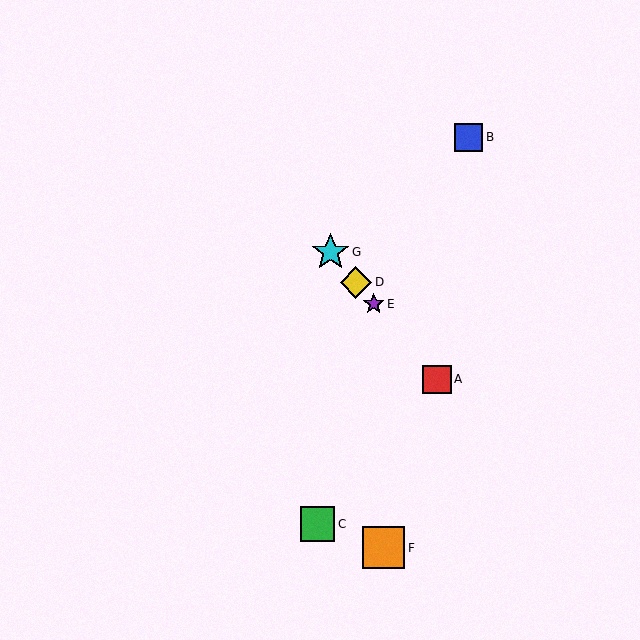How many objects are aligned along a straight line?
4 objects (A, D, E, G) are aligned along a straight line.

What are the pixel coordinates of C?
Object C is at (317, 524).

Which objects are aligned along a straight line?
Objects A, D, E, G are aligned along a straight line.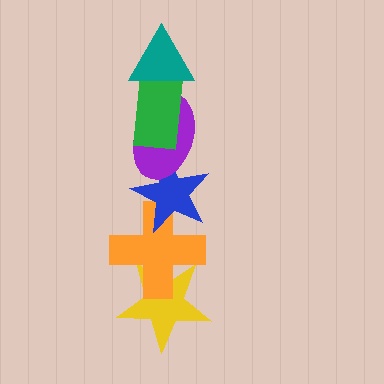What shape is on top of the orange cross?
The blue star is on top of the orange cross.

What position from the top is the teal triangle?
The teal triangle is 1st from the top.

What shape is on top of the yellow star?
The orange cross is on top of the yellow star.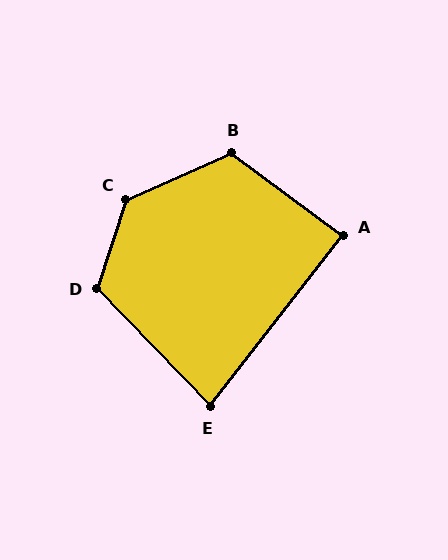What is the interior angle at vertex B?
Approximately 120 degrees (obtuse).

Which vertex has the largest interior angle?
C, at approximately 131 degrees.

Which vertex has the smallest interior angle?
E, at approximately 82 degrees.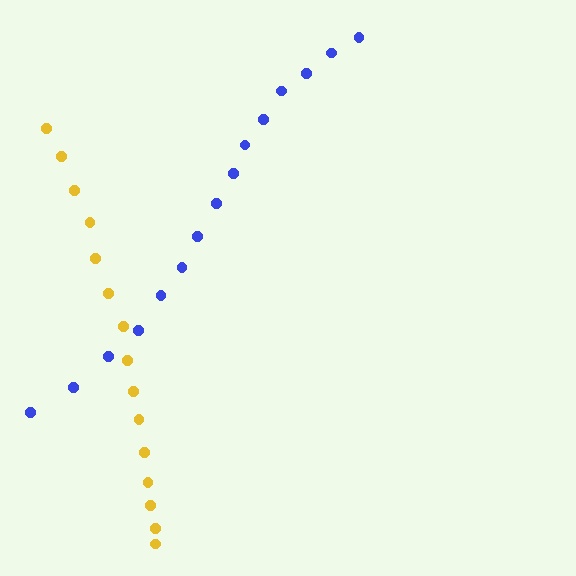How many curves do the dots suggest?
There are 2 distinct paths.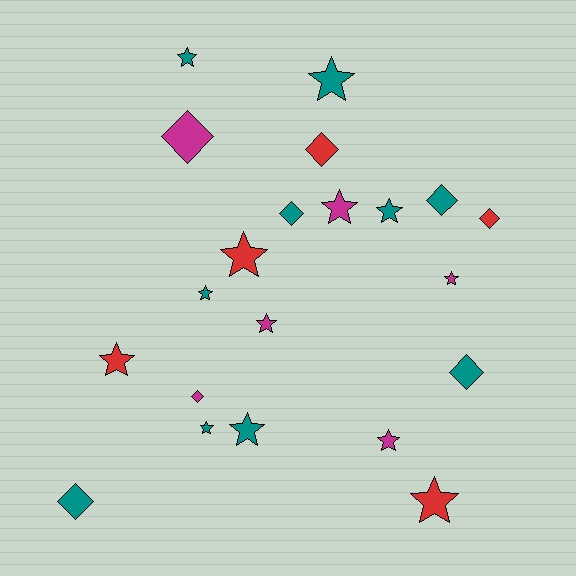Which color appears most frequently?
Teal, with 10 objects.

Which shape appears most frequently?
Star, with 13 objects.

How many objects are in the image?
There are 21 objects.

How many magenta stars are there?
There are 4 magenta stars.